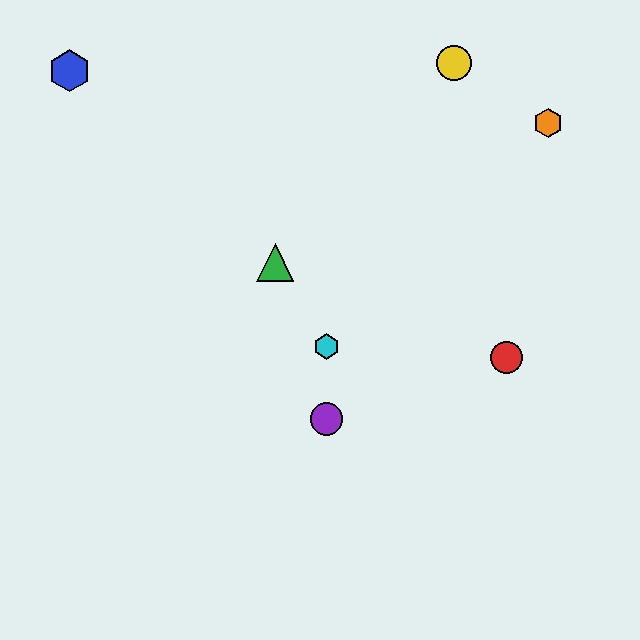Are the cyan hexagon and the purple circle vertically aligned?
Yes, both are at x≈327.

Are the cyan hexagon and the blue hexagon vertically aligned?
No, the cyan hexagon is at x≈327 and the blue hexagon is at x≈70.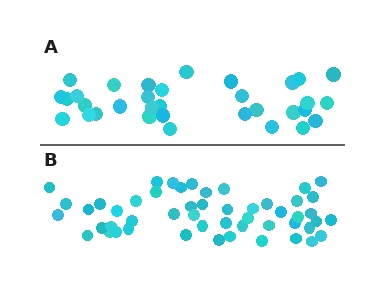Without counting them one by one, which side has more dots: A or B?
Region B (the bottom region) has more dots.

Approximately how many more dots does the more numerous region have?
Region B has approximately 20 more dots than region A.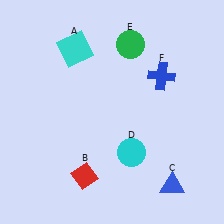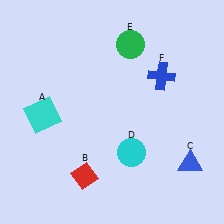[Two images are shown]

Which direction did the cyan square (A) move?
The cyan square (A) moved down.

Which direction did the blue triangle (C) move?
The blue triangle (C) moved up.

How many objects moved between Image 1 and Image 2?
2 objects moved between the two images.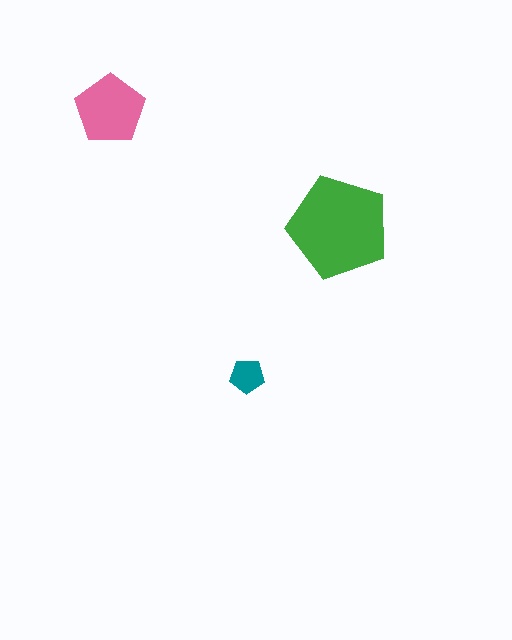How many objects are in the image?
There are 3 objects in the image.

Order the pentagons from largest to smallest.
the green one, the pink one, the teal one.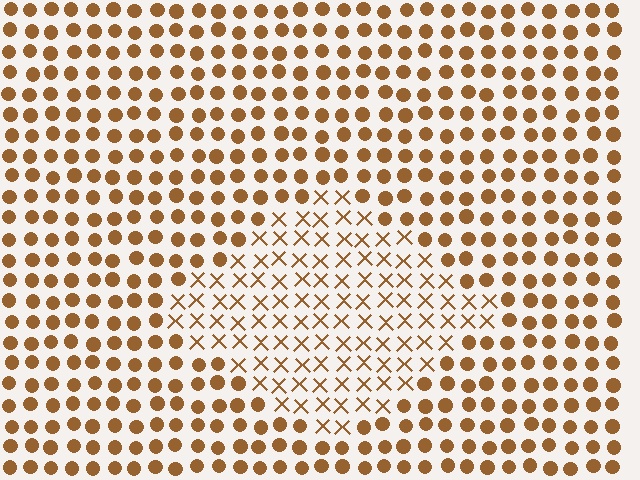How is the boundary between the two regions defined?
The boundary is defined by a change in element shape: X marks inside vs. circles outside. All elements share the same color and spacing.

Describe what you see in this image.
The image is filled with small brown elements arranged in a uniform grid. A diamond-shaped region contains X marks, while the surrounding area contains circles. The boundary is defined purely by the change in element shape.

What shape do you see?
I see a diamond.